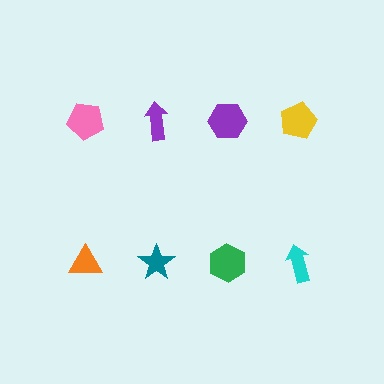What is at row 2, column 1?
An orange triangle.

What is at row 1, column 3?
A purple hexagon.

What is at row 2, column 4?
A cyan arrow.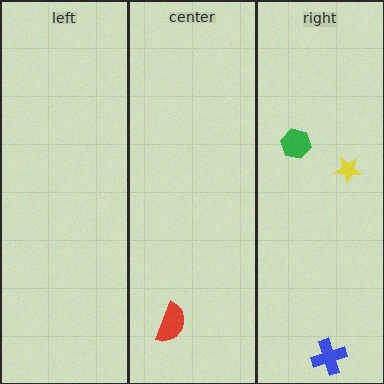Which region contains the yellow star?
The right region.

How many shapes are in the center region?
1.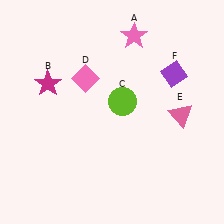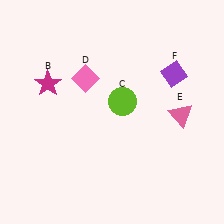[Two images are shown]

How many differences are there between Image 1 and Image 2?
There is 1 difference between the two images.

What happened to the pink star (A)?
The pink star (A) was removed in Image 2. It was in the top-right area of Image 1.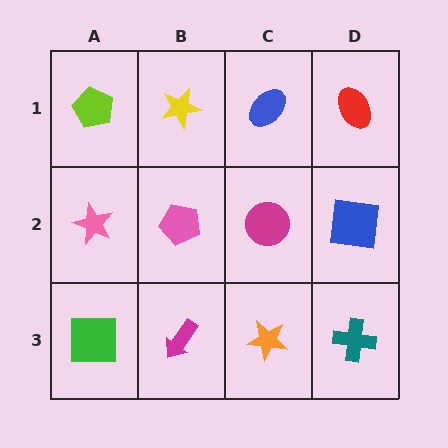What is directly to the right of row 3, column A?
A magenta arrow.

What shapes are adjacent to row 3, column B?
A pink pentagon (row 2, column B), a green square (row 3, column A), an orange star (row 3, column C).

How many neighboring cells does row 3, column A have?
2.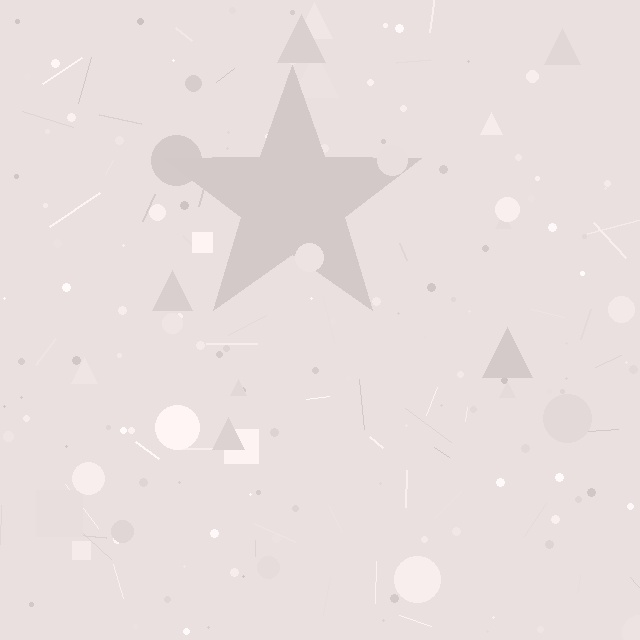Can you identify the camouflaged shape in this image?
The camouflaged shape is a star.